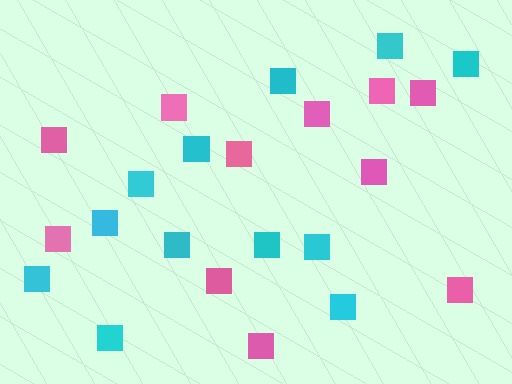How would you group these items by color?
There are 2 groups: one group of pink squares (11) and one group of cyan squares (12).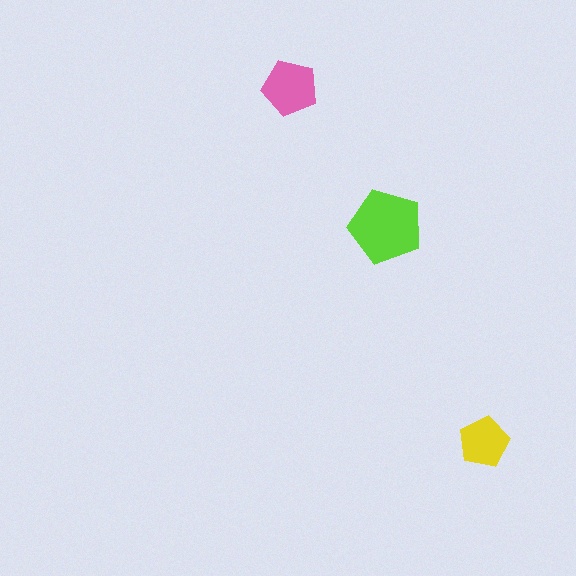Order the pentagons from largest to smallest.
the lime one, the pink one, the yellow one.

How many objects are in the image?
There are 3 objects in the image.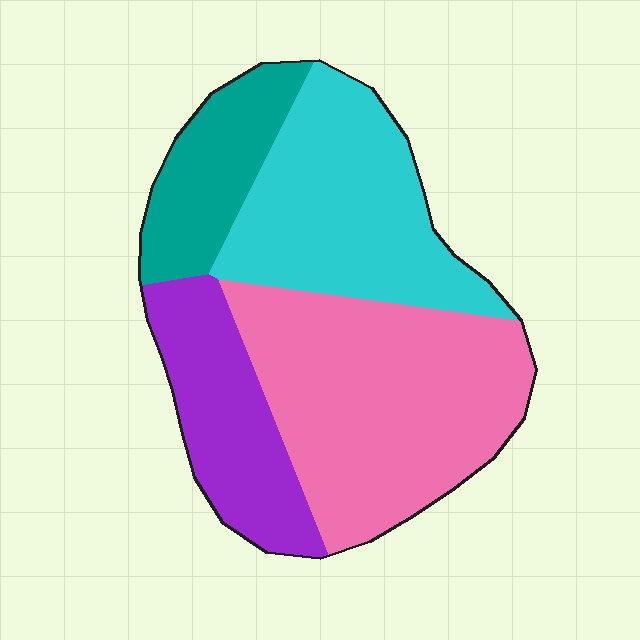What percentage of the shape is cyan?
Cyan covers about 30% of the shape.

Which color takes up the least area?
Teal, at roughly 15%.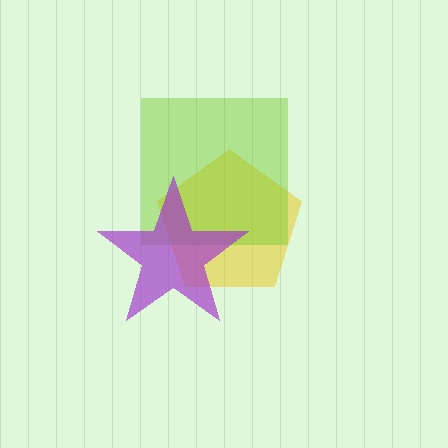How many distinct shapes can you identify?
There are 3 distinct shapes: a yellow pentagon, a lime square, a purple star.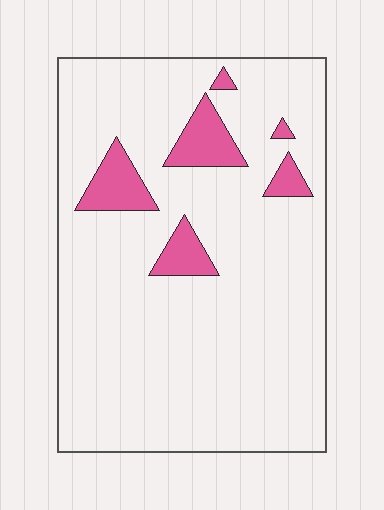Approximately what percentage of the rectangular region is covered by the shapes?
Approximately 10%.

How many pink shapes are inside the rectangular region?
6.